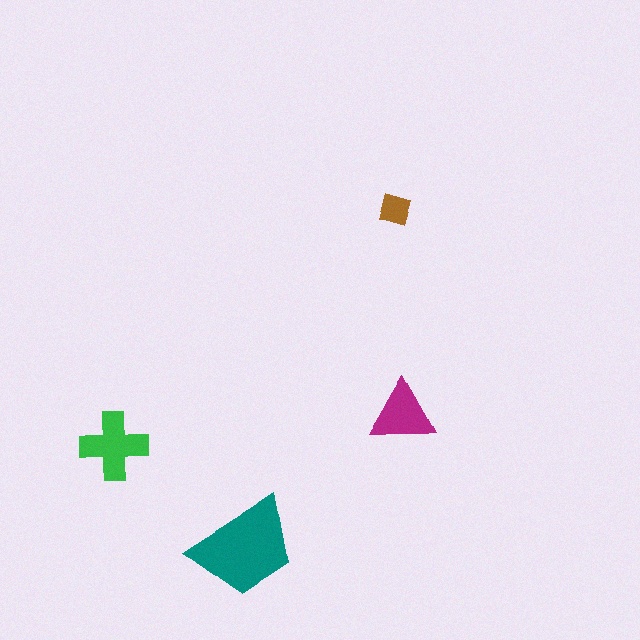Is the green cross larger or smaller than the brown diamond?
Larger.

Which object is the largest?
The teal trapezoid.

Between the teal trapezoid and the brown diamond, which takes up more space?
The teal trapezoid.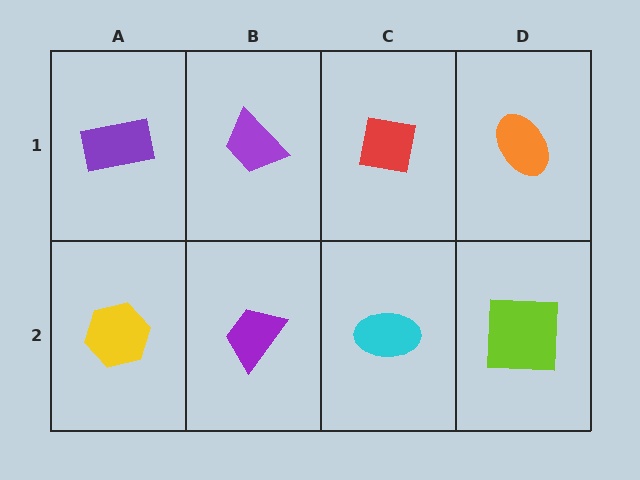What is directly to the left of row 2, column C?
A purple trapezoid.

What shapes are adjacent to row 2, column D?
An orange ellipse (row 1, column D), a cyan ellipse (row 2, column C).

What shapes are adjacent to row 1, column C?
A cyan ellipse (row 2, column C), a purple trapezoid (row 1, column B), an orange ellipse (row 1, column D).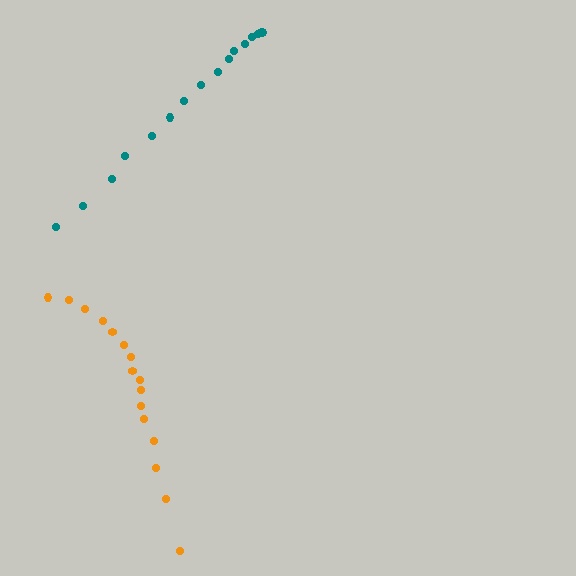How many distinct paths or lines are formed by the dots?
There are 2 distinct paths.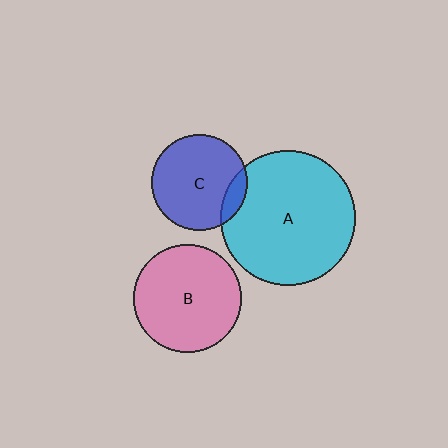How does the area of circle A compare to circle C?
Approximately 2.0 times.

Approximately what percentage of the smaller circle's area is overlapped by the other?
Approximately 10%.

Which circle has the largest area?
Circle A (cyan).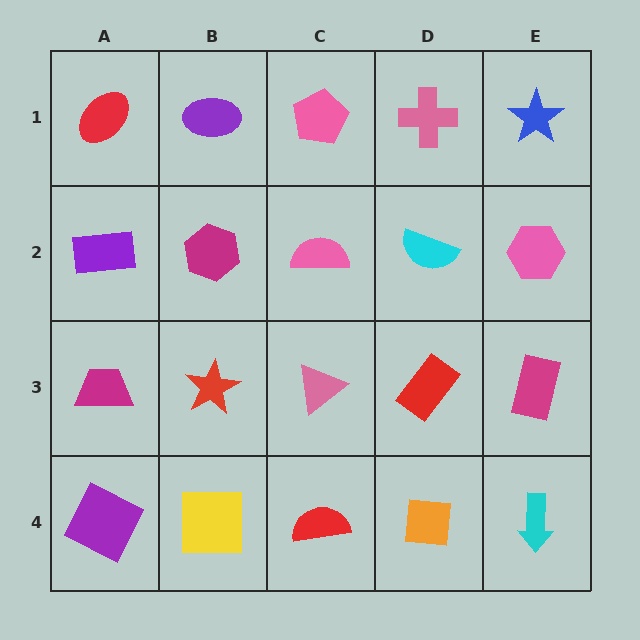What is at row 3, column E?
A magenta rectangle.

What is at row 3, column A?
A magenta trapezoid.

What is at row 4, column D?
An orange square.